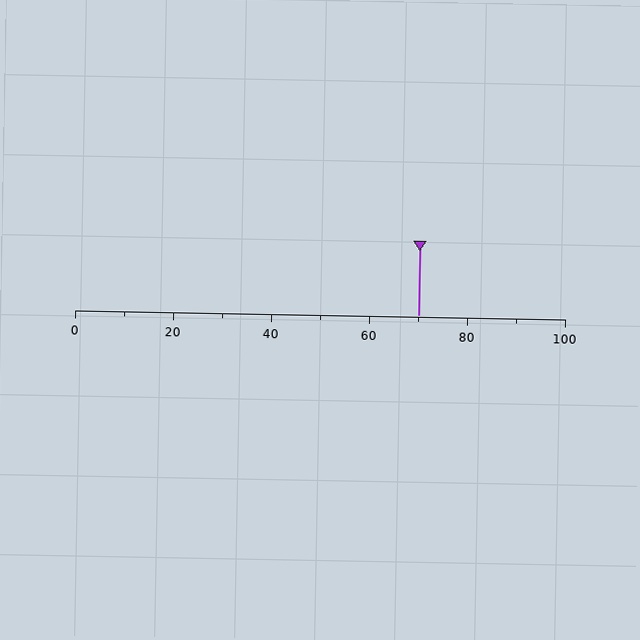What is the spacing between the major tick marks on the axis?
The major ticks are spaced 20 apart.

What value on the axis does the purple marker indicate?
The marker indicates approximately 70.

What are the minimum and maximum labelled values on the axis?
The axis runs from 0 to 100.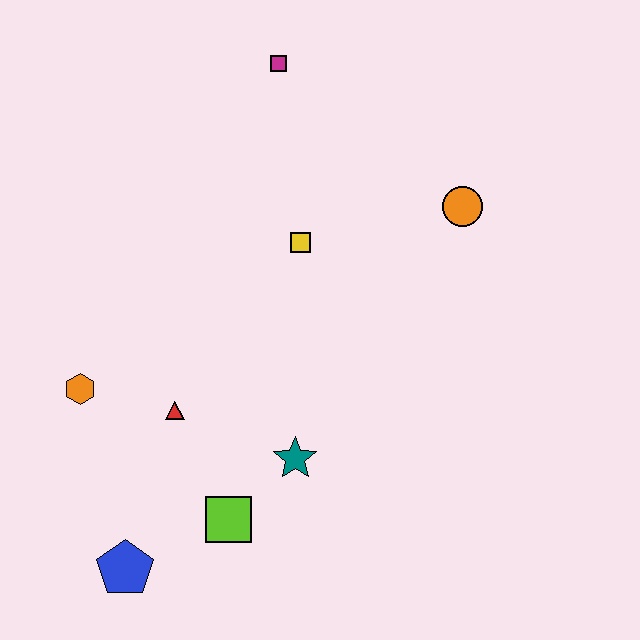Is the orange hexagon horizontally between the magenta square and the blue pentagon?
No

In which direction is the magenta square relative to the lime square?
The magenta square is above the lime square.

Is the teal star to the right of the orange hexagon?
Yes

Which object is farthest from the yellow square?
The blue pentagon is farthest from the yellow square.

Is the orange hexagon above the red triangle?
Yes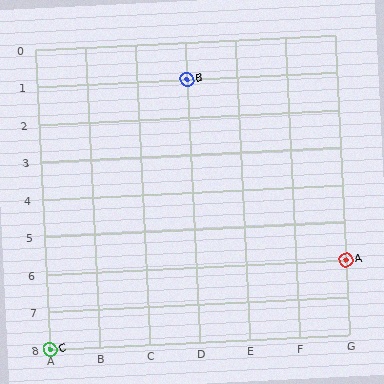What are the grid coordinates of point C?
Point C is at grid coordinates (A, 8).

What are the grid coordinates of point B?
Point B is at grid coordinates (D, 1).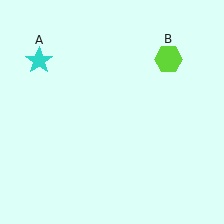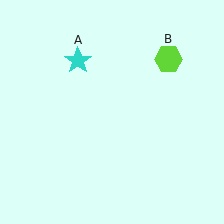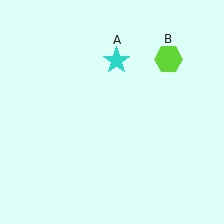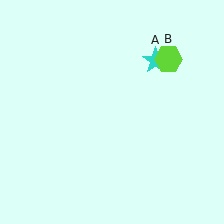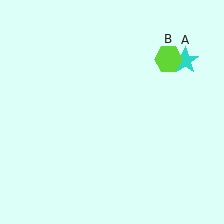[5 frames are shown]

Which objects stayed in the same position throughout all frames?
Lime hexagon (object B) remained stationary.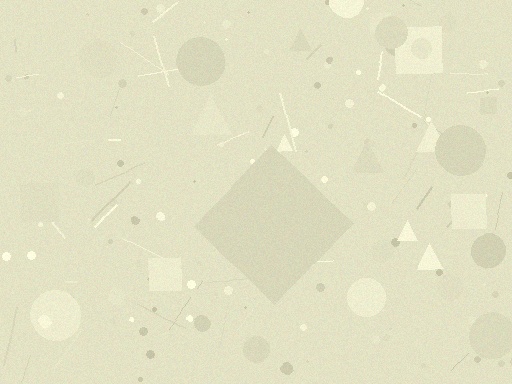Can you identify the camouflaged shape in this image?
The camouflaged shape is a diamond.